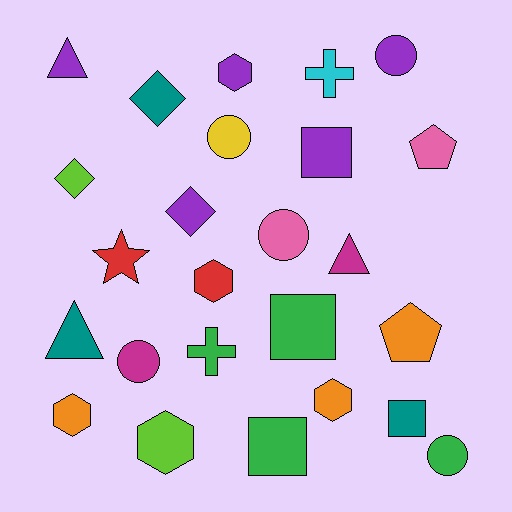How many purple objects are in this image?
There are 5 purple objects.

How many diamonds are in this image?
There are 3 diamonds.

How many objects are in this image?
There are 25 objects.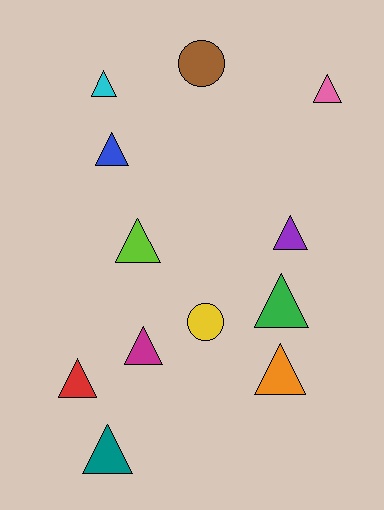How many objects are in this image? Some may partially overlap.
There are 12 objects.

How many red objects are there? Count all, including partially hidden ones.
There is 1 red object.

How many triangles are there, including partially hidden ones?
There are 10 triangles.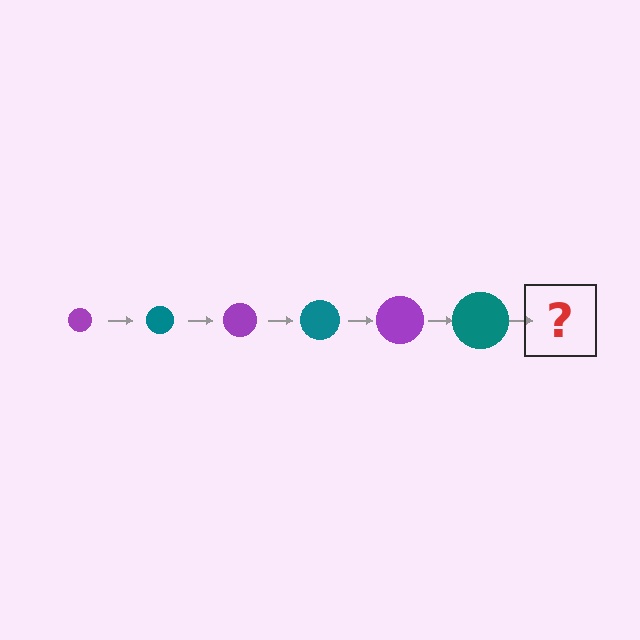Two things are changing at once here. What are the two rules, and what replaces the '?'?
The two rules are that the circle grows larger each step and the color cycles through purple and teal. The '?' should be a purple circle, larger than the previous one.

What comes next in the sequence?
The next element should be a purple circle, larger than the previous one.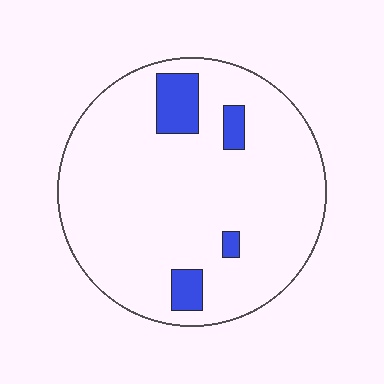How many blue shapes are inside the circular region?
4.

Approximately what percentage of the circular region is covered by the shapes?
Approximately 10%.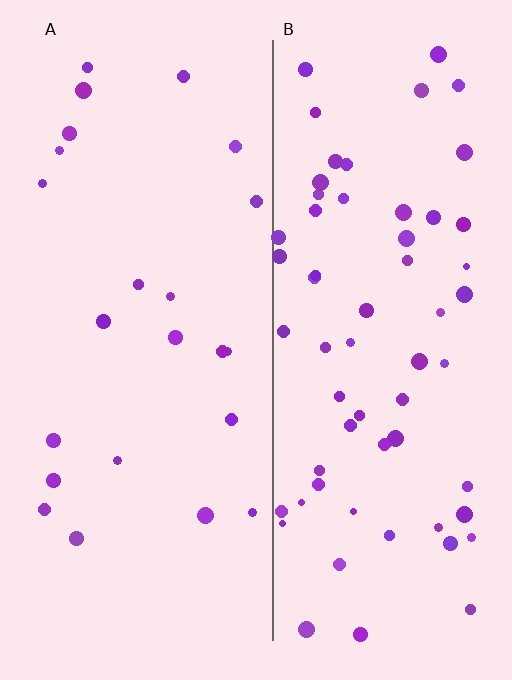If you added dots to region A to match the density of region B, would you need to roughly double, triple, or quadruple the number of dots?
Approximately triple.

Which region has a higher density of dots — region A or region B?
B (the right).